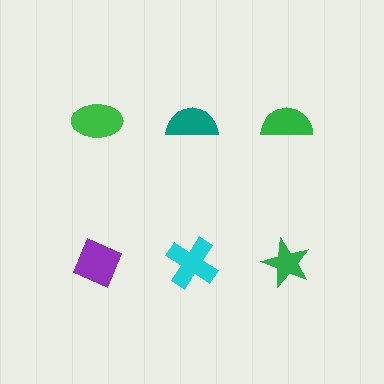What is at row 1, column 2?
A teal semicircle.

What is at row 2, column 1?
A purple diamond.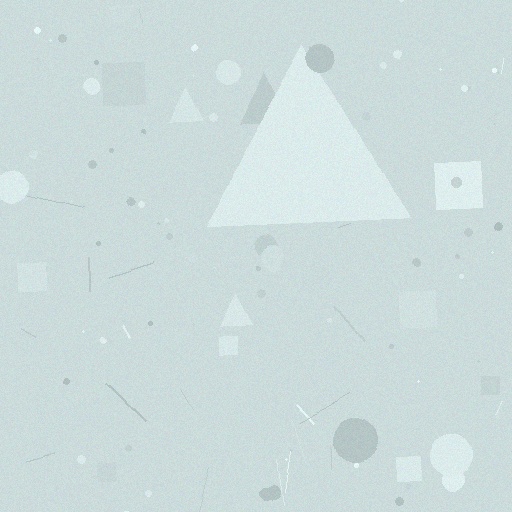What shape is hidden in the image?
A triangle is hidden in the image.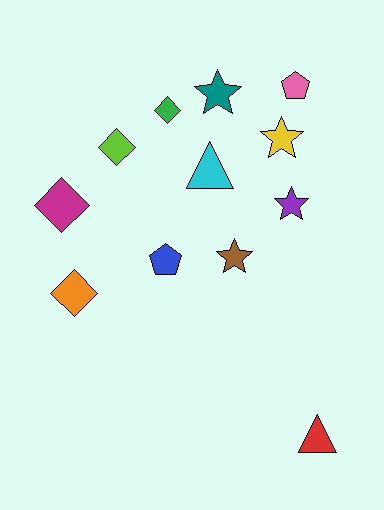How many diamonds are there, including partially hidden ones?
There are 4 diamonds.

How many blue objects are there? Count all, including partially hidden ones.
There is 1 blue object.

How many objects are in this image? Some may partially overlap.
There are 12 objects.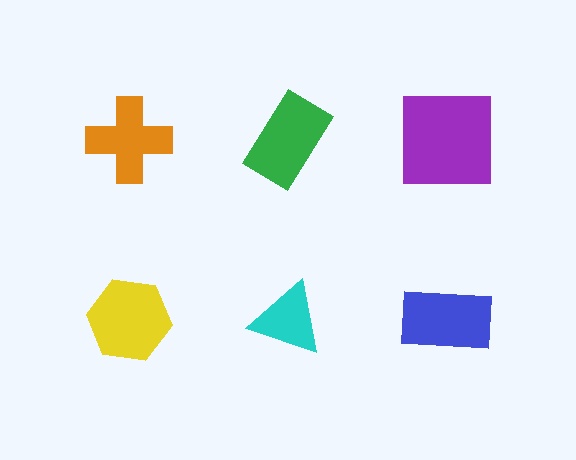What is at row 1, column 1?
An orange cross.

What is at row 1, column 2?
A green rectangle.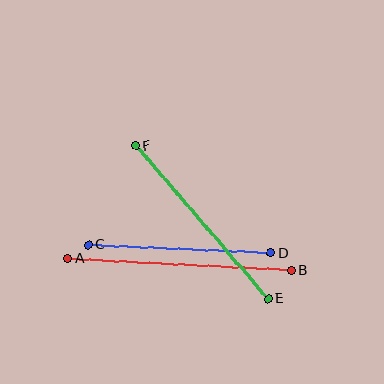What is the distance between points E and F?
The distance is approximately 203 pixels.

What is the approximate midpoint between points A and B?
The midpoint is at approximately (180, 264) pixels.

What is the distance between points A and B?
The distance is approximately 223 pixels.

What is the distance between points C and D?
The distance is approximately 183 pixels.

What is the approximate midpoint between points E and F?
The midpoint is at approximately (202, 222) pixels.